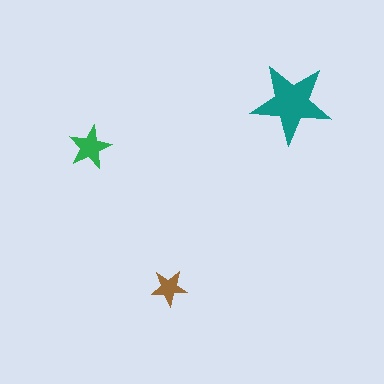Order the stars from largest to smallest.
the teal one, the green one, the brown one.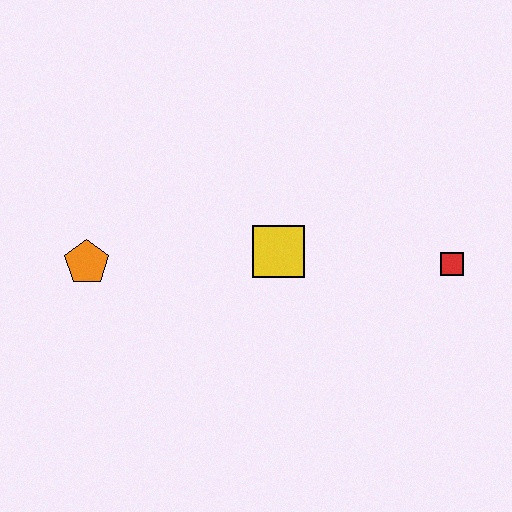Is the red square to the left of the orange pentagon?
No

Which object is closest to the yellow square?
The red square is closest to the yellow square.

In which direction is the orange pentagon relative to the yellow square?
The orange pentagon is to the left of the yellow square.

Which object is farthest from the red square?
The orange pentagon is farthest from the red square.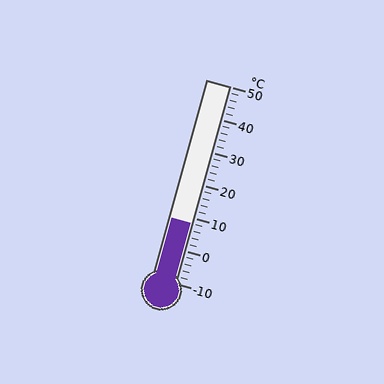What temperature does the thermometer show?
The thermometer shows approximately 8°C.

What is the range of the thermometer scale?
The thermometer scale ranges from -10°C to 50°C.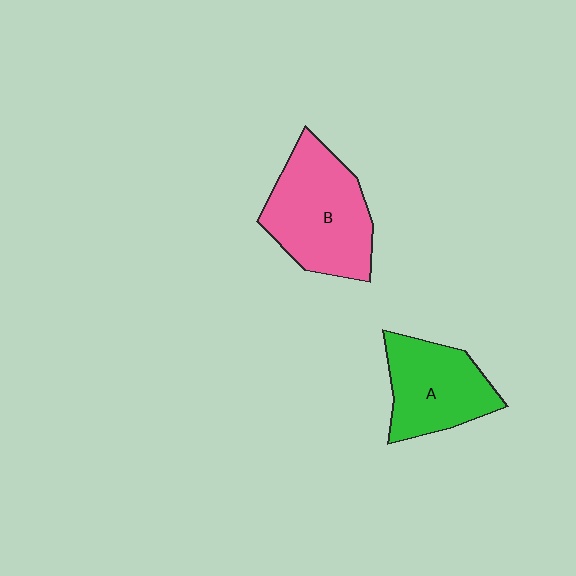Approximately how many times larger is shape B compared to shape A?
Approximately 1.3 times.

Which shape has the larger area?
Shape B (pink).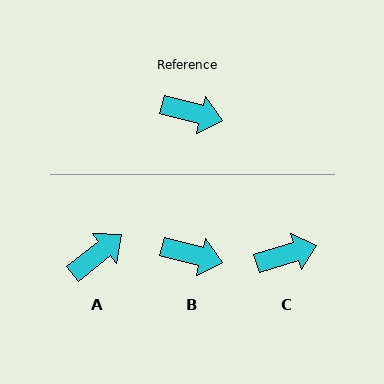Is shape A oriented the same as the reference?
No, it is off by about 54 degrees.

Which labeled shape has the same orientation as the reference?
B.